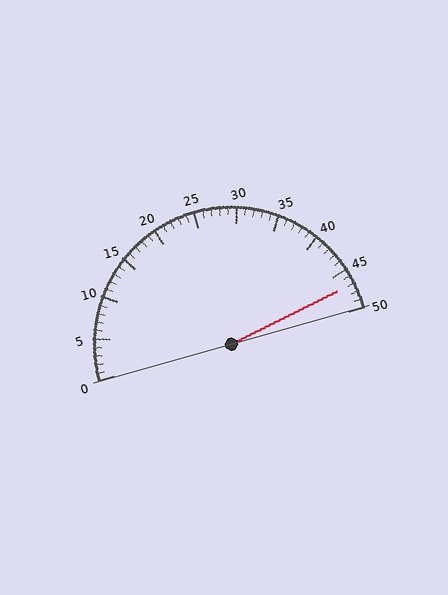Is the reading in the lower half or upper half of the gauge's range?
The reading is in the upper half of the range (0 to 50).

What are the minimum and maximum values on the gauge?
The gauge ranges from 0 to 50.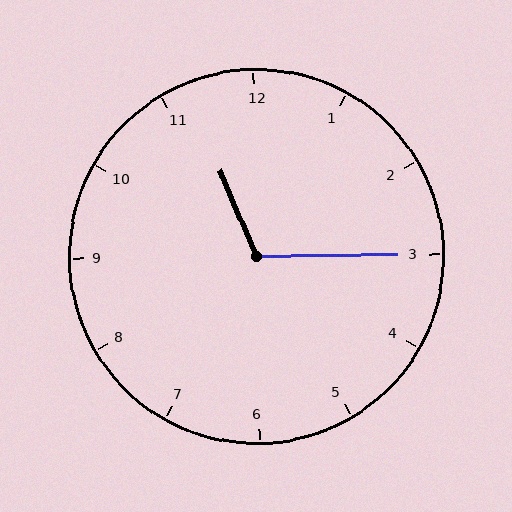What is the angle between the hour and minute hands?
Approximately 112 degrees.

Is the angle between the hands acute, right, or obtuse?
It is obtuse.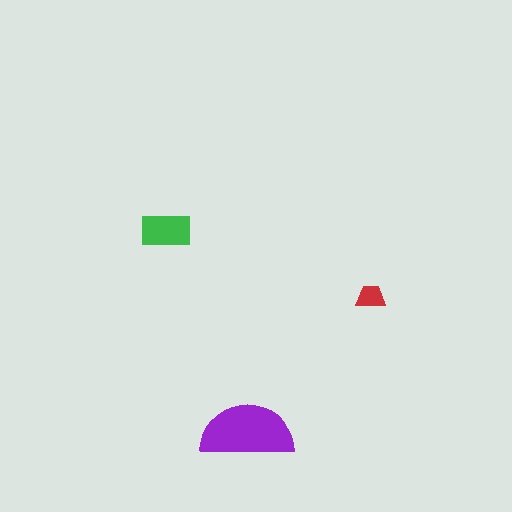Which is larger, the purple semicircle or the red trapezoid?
The purple semicircle.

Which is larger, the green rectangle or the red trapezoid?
The green rectangle.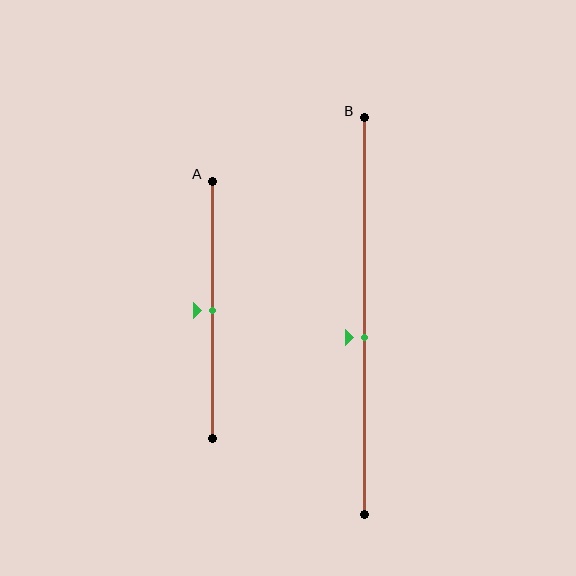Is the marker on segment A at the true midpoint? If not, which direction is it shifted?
Yes, the marker on segment A is at the true midpoint.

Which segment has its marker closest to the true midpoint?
Segment A has its marker closest to the true midpoint.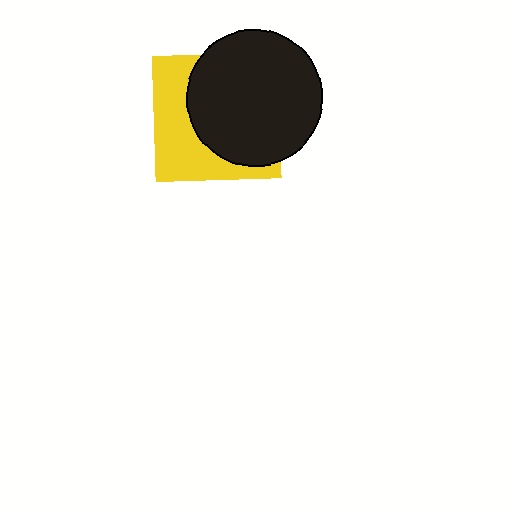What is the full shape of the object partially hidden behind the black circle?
The partially hidden object is a yellow square.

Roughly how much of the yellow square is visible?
A small part of it is visible (roughly 42%).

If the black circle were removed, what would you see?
You would see the complete yellow square.